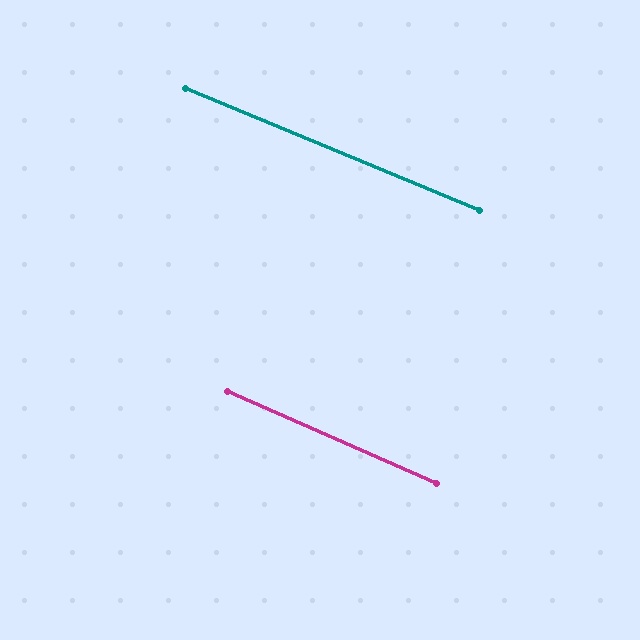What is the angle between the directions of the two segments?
Approximately 2 degrees.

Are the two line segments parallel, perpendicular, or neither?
Parallel — their directions differ by only 1.5°.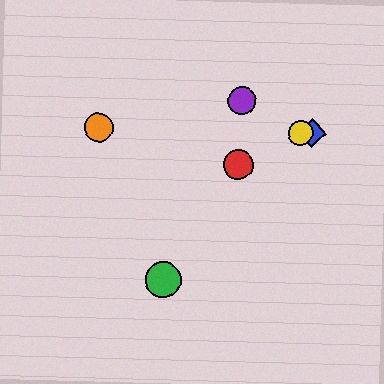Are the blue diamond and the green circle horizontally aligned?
No, the blue diamond is at y≈133 and the green circle is at y≈280.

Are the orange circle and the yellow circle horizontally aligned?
Yes, both are at y≈128.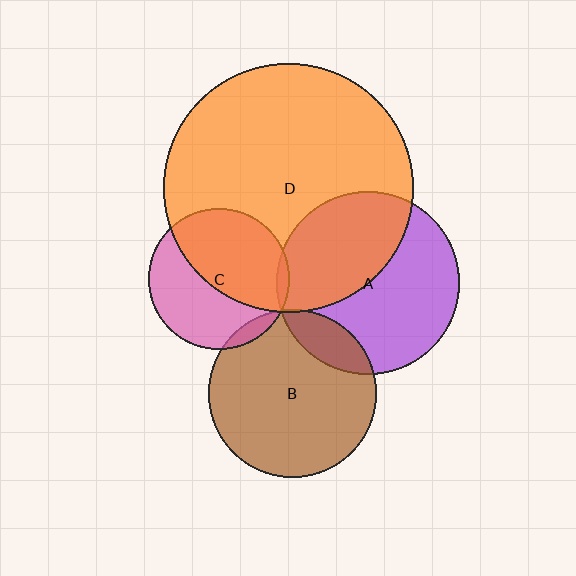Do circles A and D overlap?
Yes.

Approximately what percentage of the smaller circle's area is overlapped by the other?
Approximately 45%.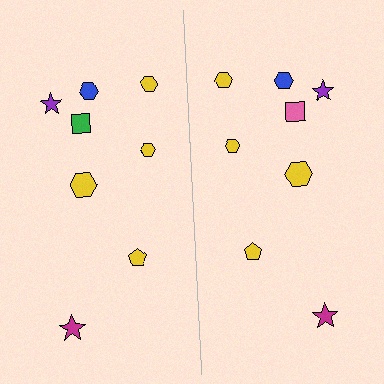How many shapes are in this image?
There are 16 shapes in this image.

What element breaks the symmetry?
The pink square on the right side breaks the symmetry — its mirror counterpart is green.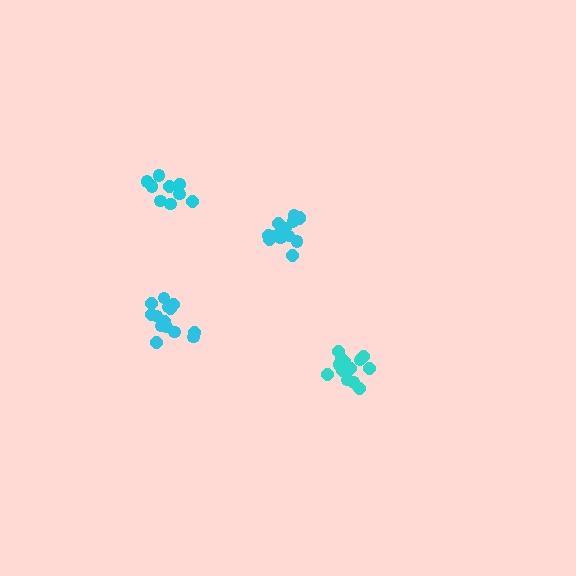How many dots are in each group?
Group 1: 15 dots, Group 2: 14 dots, Group 3: 15 dots, Group 4: 10 dots (54 total).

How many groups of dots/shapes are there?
There are 4 groups.